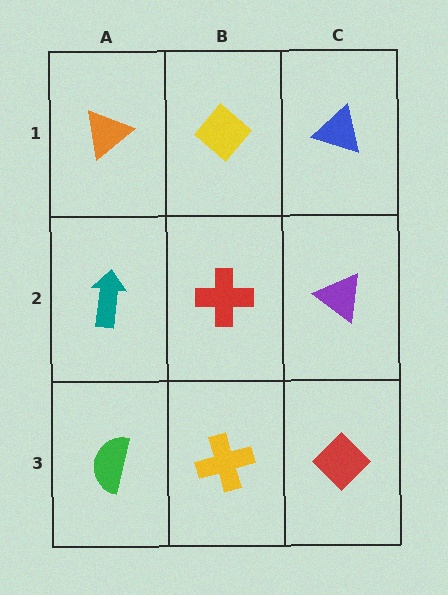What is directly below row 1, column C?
A purple triangle.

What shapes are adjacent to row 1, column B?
A red cross (row 2, column B), an orange triangle (row 1, column A), a blue triangle (row 1, column C).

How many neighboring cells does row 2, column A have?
3.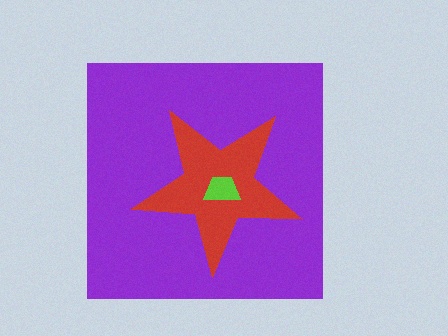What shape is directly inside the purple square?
The red star.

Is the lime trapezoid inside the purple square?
Yes.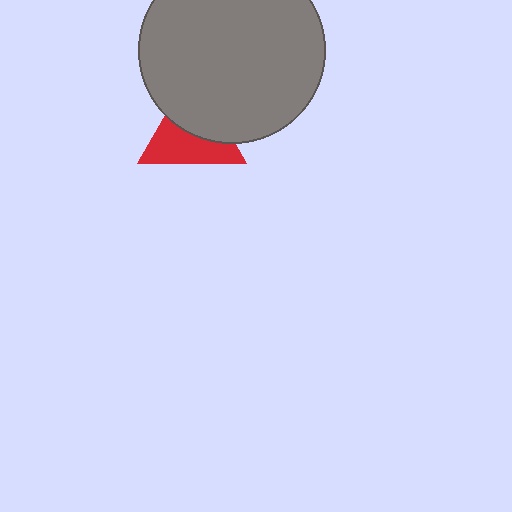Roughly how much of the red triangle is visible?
About half of it is visible (roughly 52%).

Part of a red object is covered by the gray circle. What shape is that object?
It is a triangle.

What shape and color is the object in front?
The object in front is a gray circle.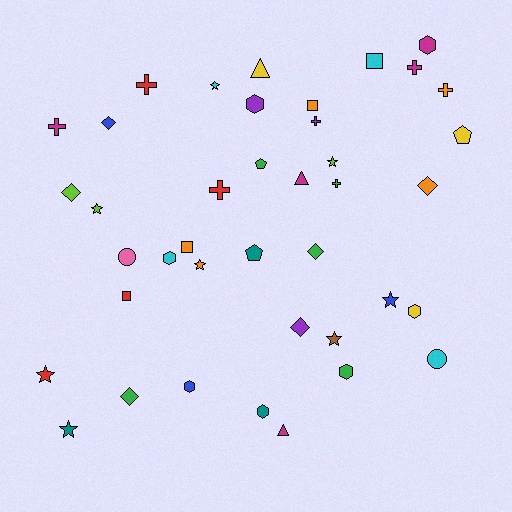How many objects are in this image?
There are 40 objects.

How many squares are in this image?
There are 4 squares.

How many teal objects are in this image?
There are 3 teal objects.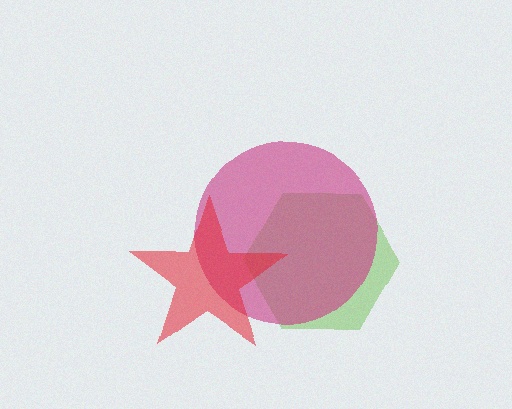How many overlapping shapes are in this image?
There are 3 overlapping shapes in the image.